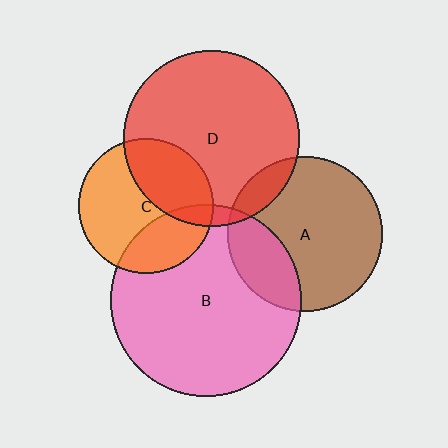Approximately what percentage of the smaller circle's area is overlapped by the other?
Approximately 35%.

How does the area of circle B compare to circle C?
Approximately 2.0 times.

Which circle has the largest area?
Circle B (pink).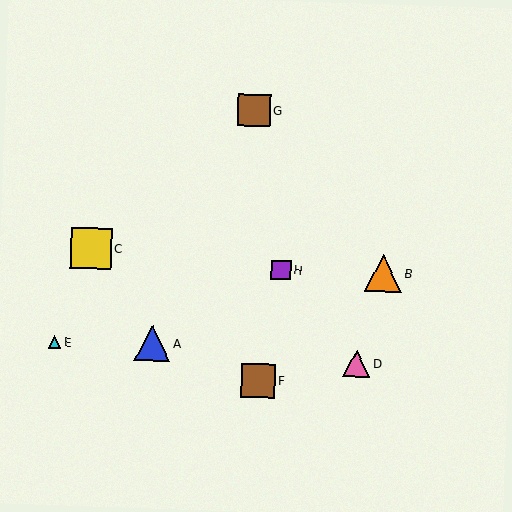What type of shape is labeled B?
Shape B is an orange triangle.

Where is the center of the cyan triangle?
The center of the cyan triangle is at (55, 342).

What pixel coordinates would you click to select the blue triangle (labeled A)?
Click at (152, 343) to select the blue triangle A.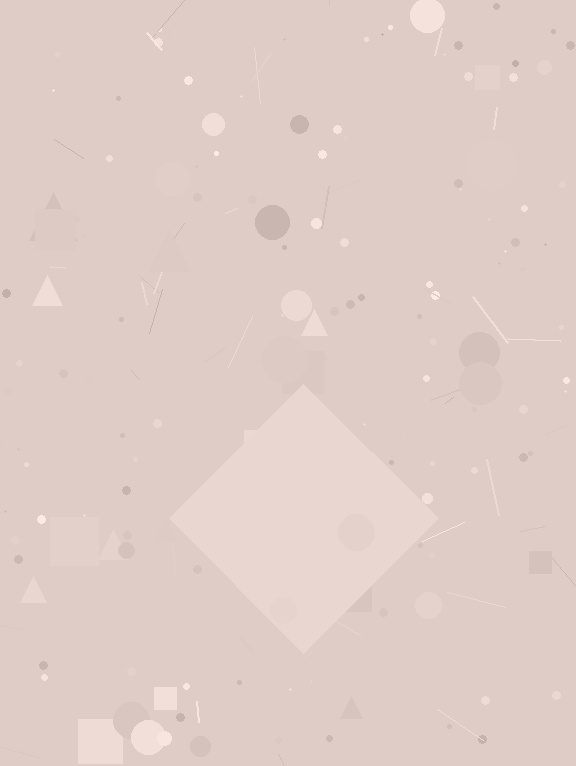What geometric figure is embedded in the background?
A diamond is embedded in the background.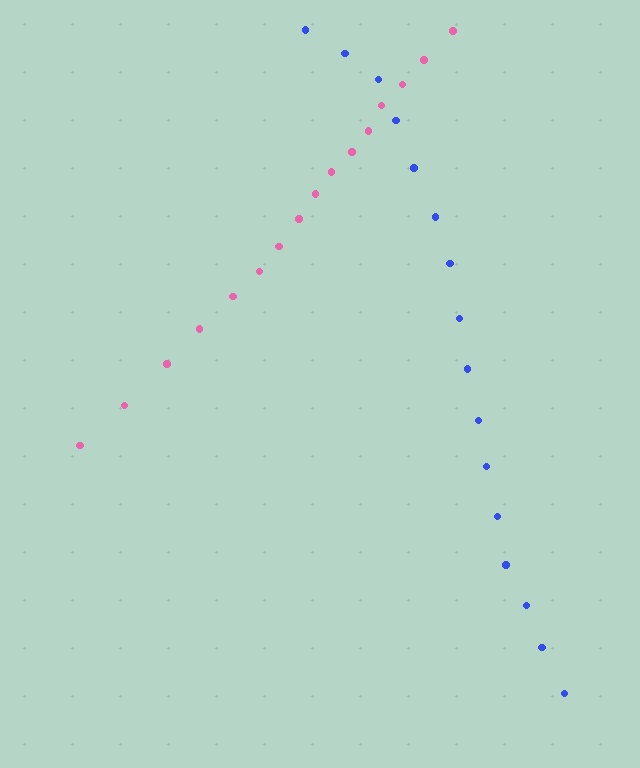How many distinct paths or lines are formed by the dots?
There are 2 distinct paths.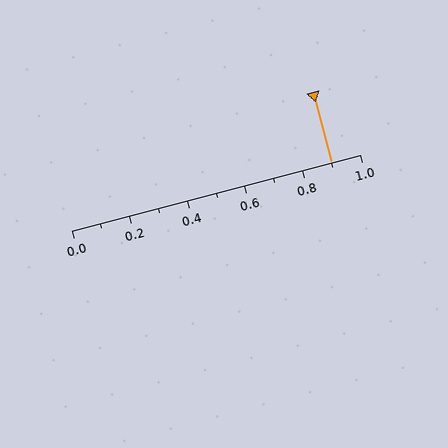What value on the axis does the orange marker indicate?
The marker indicates approximately 0.9.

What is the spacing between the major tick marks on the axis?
The major ticks are spaced 0.2 apart.